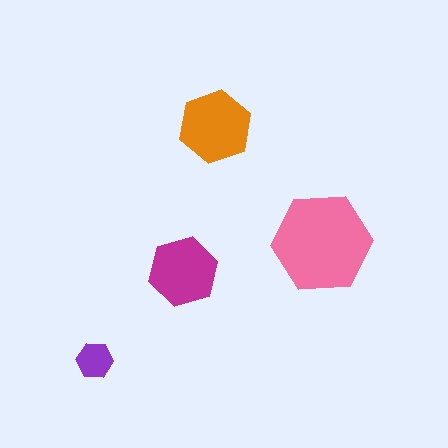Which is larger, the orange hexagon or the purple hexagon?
The orange one.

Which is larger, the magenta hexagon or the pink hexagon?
The pink one.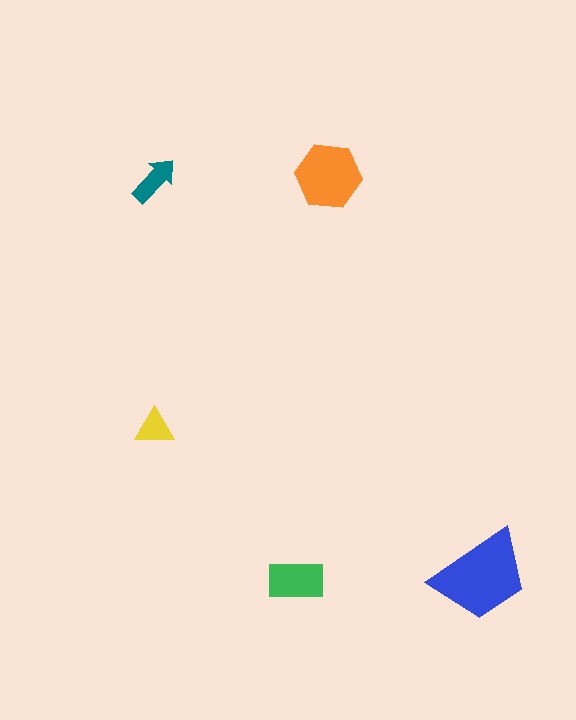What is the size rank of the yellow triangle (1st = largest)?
5th.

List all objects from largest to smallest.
The blue trapezoid, the orange hexagon, the green rectangle, the teal arrow, the yellow triangle.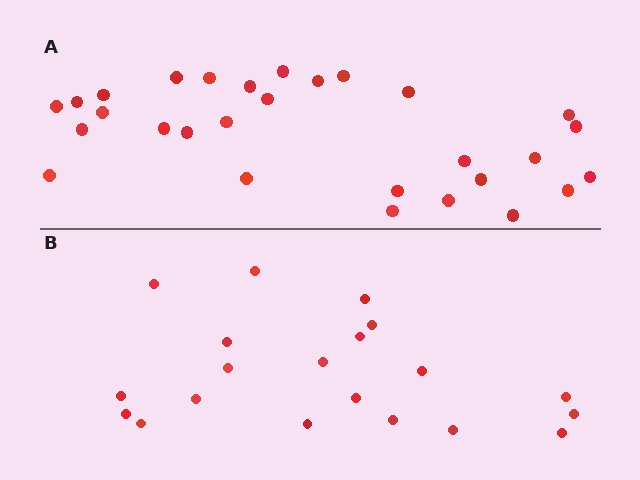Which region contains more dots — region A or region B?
Region A (the top region) has more dots.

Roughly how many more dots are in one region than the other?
Region A has roughly 8 or so more dots than region B.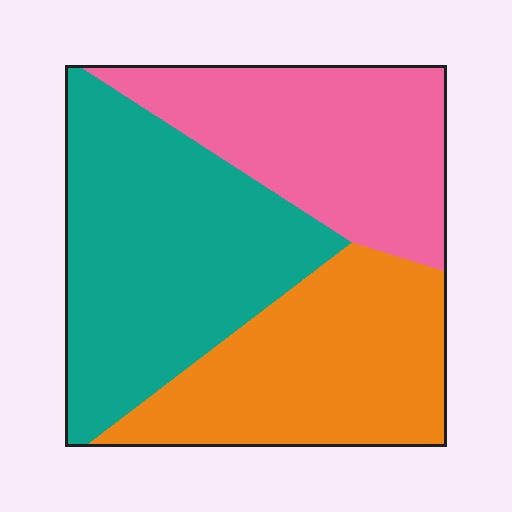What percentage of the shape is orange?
Orange takes up about one third (1/3) of the shape.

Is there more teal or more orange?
Teal.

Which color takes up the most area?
Teal, at roughly 40%.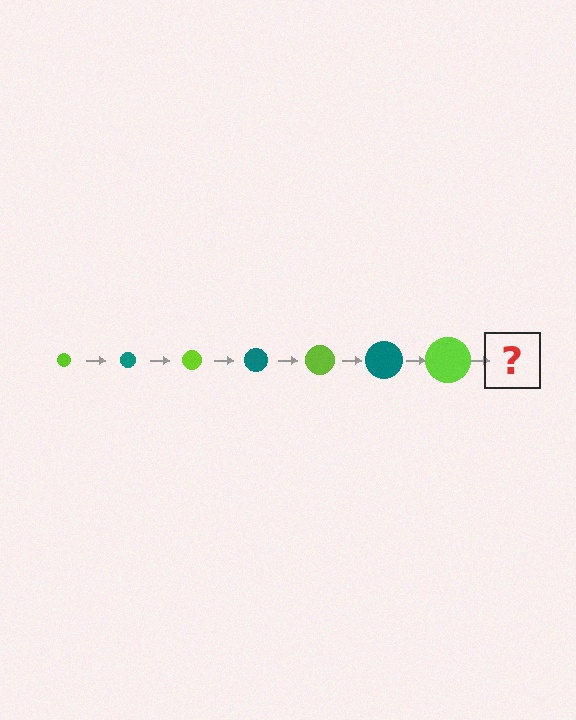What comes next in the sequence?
The next element should be a teal circle, larger than the previous one.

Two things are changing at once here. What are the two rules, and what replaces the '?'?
The two rules are that the circle grows larger each step and the color cycles through lime and teal. The '?' should be a teal circle, larger than the previous one.